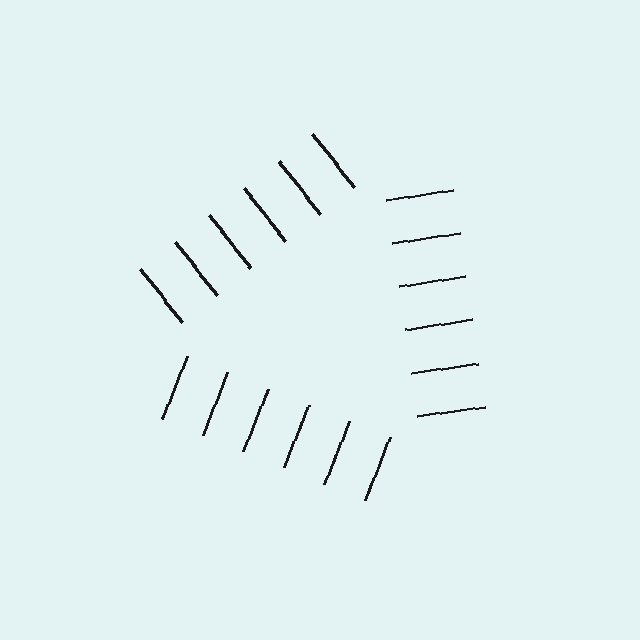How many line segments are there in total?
18 — 6 along each of the 3 edges.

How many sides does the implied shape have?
3 sides — the line-ends trace a triangle.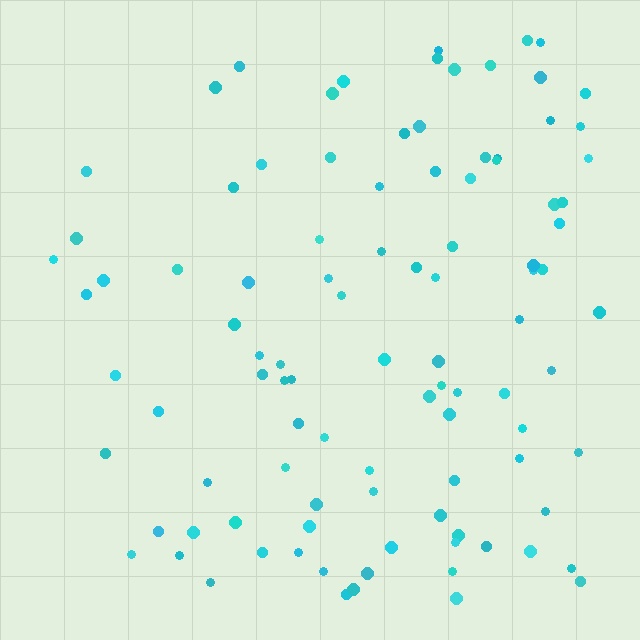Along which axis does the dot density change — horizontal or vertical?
Horizontal.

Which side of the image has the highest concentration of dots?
The right.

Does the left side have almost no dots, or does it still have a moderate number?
Still a moderate number, just noticeably fewer than the right.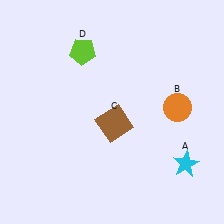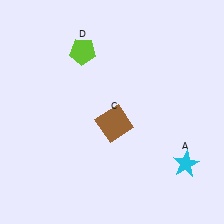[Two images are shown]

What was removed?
The orange circle (B) was removed in Image 2.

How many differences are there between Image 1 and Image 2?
There is 1 difference between the two images.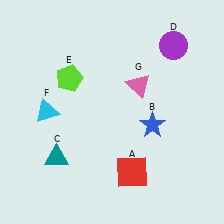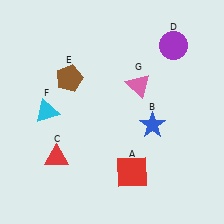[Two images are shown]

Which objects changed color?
C changed from teal to red. E changed from lime to brown.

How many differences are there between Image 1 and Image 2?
There are 2 differences between the two images.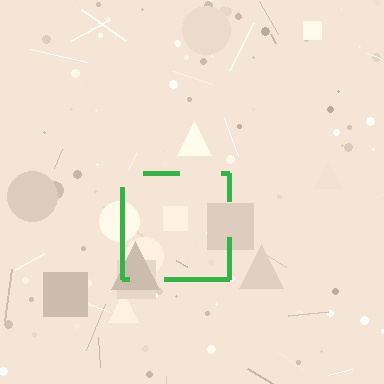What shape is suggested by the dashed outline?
The dashed outline suggests a square.